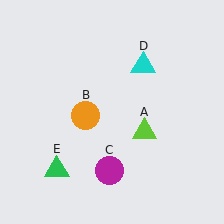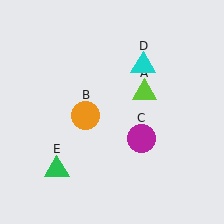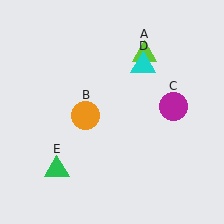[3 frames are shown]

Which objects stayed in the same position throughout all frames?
Orange circle (object B) and cyan triangle (object D) and green triangle (object E) remained stationary.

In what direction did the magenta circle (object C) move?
The magenta circle (object C) moved up and to the right.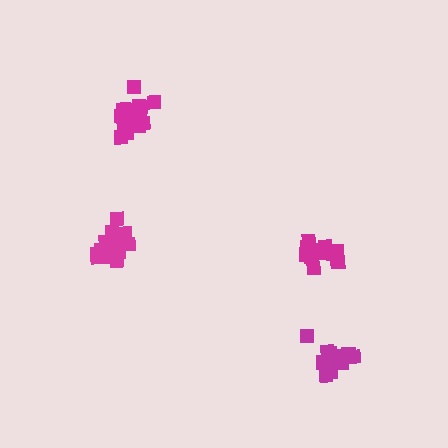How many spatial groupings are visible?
There are 4 spatial groupings.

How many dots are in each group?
Group 1: 14 dots, Group 2: 17 dots, Group 3: 18 dots, Group 4: 13 dots (62 total).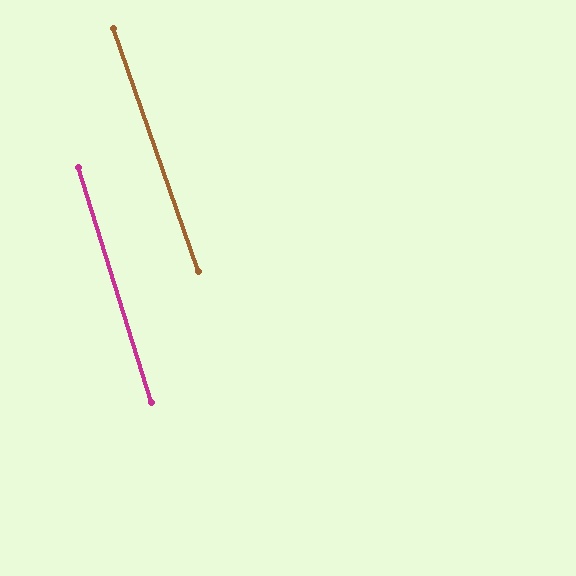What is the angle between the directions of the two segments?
Approximately 2 degrees.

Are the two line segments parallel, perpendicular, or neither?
Parallel — their directions differ by only 1.9°.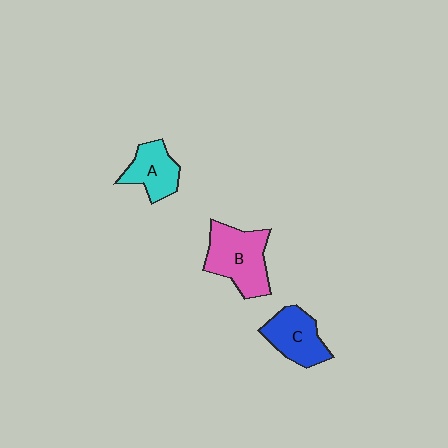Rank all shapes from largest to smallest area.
From largest to smallest: B (pink), C (blue), A (cyan).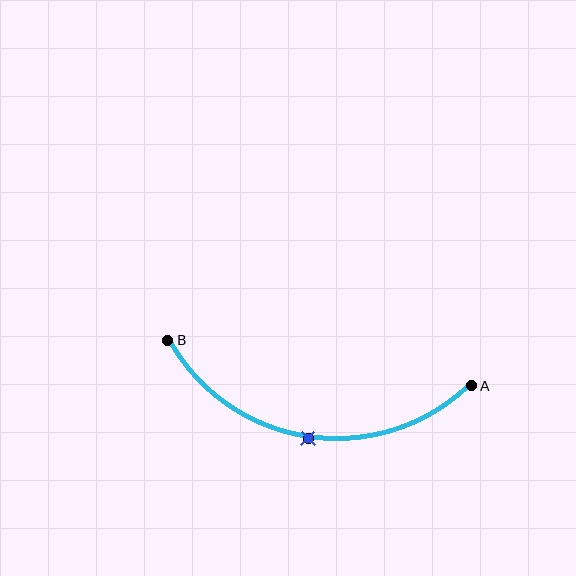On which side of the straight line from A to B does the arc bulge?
The arc bulges below the straight line connecting A and B.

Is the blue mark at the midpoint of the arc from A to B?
Yes. The blue mark lies on the arc at equal arc-length from both A and B — it is the arc midpoint.